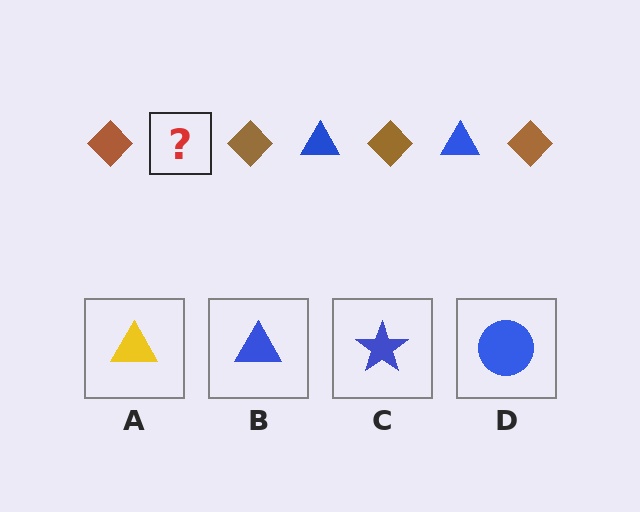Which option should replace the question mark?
Option B.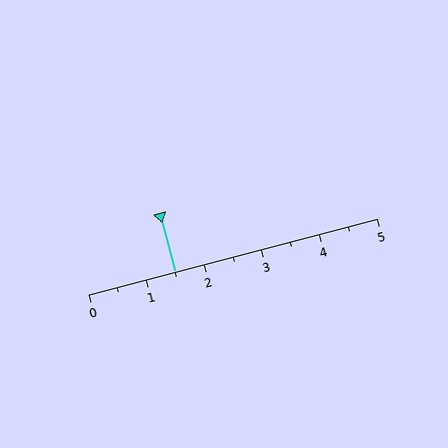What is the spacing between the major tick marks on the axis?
The major ticks are spaced 1 apart.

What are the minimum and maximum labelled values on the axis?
The axis runs from 0 to 5.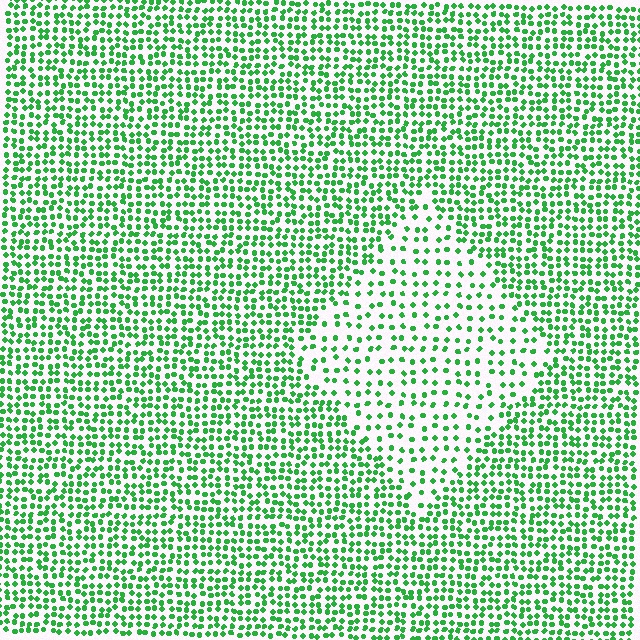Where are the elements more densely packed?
The elements are more densely packed outside the diamond boundary.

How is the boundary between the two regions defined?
The boundary is defined by a change in element density (approximately 2.0x ratio). All elements are the same color, size, and shape.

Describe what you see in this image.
The image contains small green elements arranged at two different densities. A diamond-shaped region is visible where the elements are less densely packed than the surrounding area.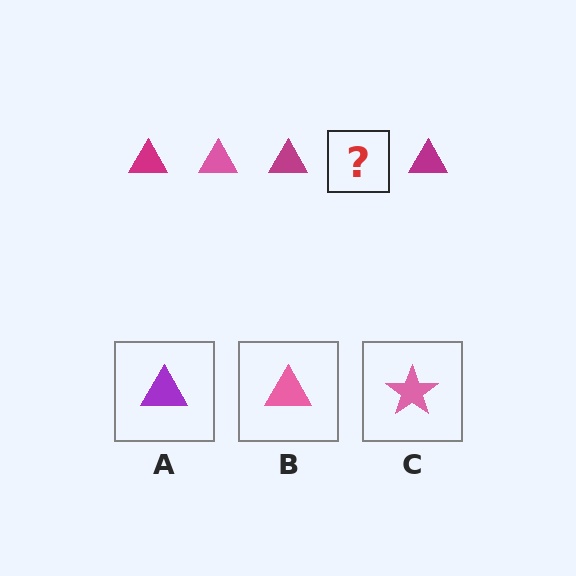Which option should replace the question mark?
Option B.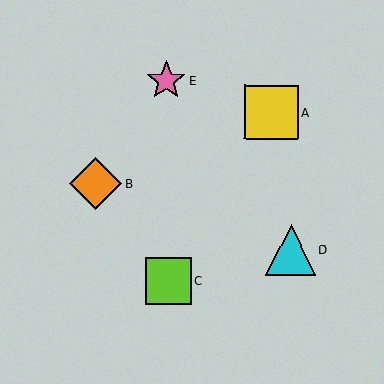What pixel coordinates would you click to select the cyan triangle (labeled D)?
Click at (291, 250) to select the cyan triangle D.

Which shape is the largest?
The yellow square (labeled A) is the largest.